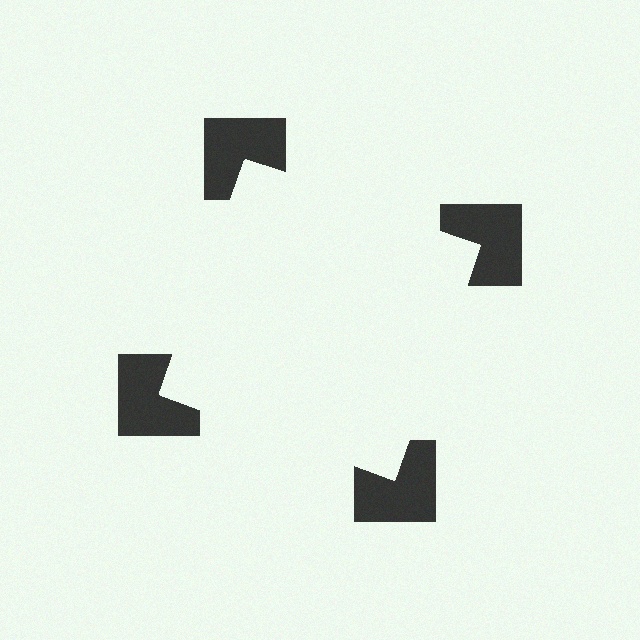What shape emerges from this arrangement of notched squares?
An illusory square — its edges are inferred from the aligned wedge cuts in the notched squares, not physically drawn.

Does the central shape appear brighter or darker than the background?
It typically appears slightly brighter than the background, even though no actual brightness change is drawn.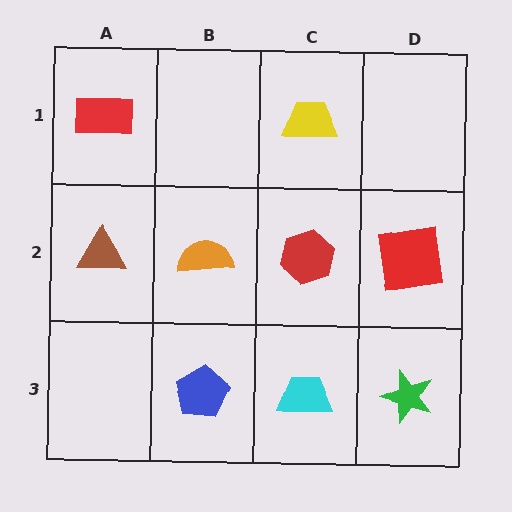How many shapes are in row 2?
4 shapes.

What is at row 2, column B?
An orange semicircle.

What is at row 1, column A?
A red rectangle.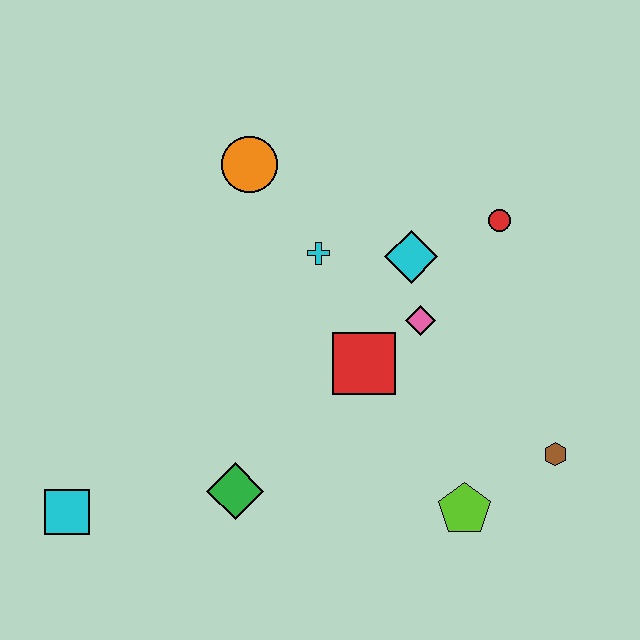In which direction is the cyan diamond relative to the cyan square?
The cyan diamond is to the right of the cyan square.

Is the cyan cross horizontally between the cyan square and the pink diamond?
Yes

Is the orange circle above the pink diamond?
Yes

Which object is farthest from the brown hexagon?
The cyan square is farthest from the brown hexagon.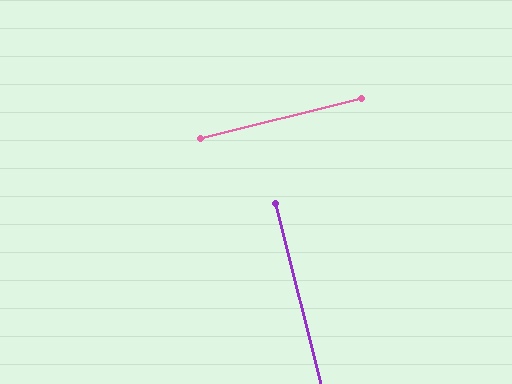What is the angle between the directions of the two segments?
Approximately 90 degrees.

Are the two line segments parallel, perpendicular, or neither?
Perpendicular — they meet at approximately 90°.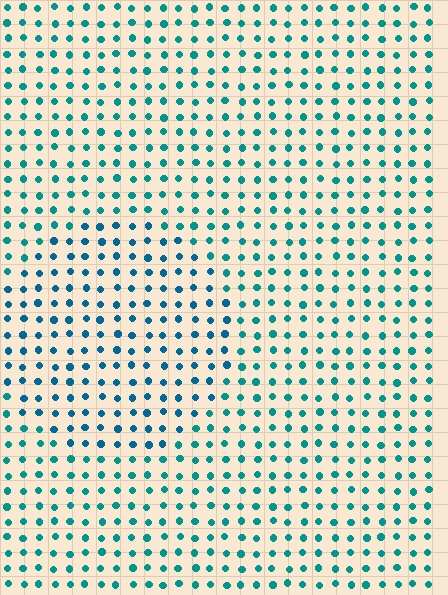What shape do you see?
I see a circle.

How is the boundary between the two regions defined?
The boundary is defined purely by a slight shift in hue (about 22 degrees). Spacing, size, and orientation are identical on both sides.